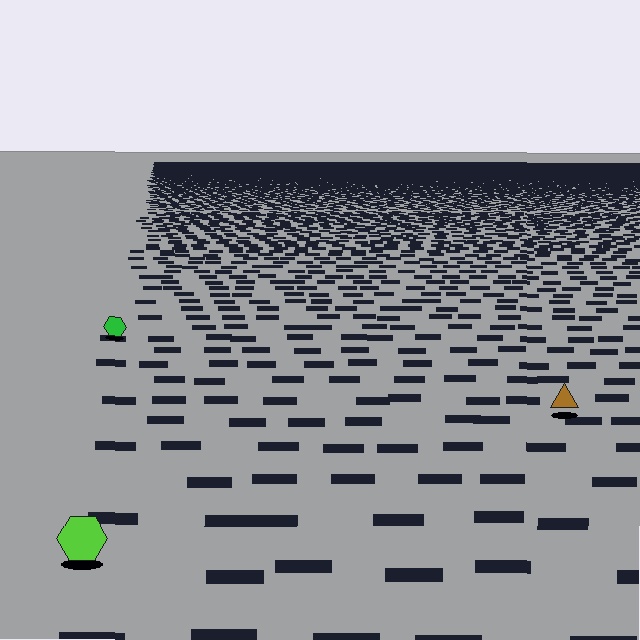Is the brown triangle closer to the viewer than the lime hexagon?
No. The lime hexagon is closer — you can tell from the texture gradient: the ground texture is coarser near it.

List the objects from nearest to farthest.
From nearest to farthest: the lime hexagon, the brown triangle, the green hexagon.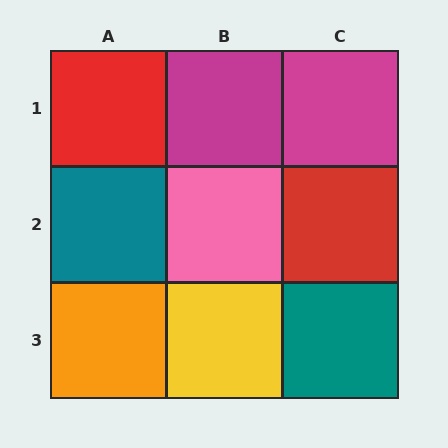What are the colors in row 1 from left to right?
Red, magenta, magenta.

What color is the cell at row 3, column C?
Teal.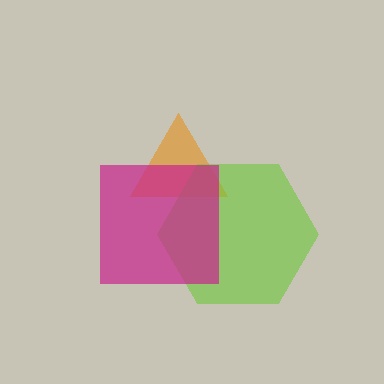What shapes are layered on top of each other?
The layered shapes are: an orange triangle, a lime hexagon, a magenta square.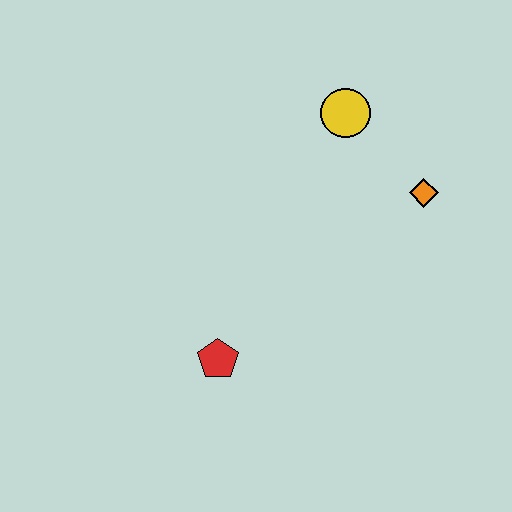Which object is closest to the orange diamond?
The yellow circle is closest to the orange diamond.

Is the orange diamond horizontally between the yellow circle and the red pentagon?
No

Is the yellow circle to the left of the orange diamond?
Yes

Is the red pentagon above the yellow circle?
No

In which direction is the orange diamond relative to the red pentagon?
The orange diamond is to the right of the red pentagon.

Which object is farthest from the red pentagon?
The yellow circle is farthest from the red pentagon.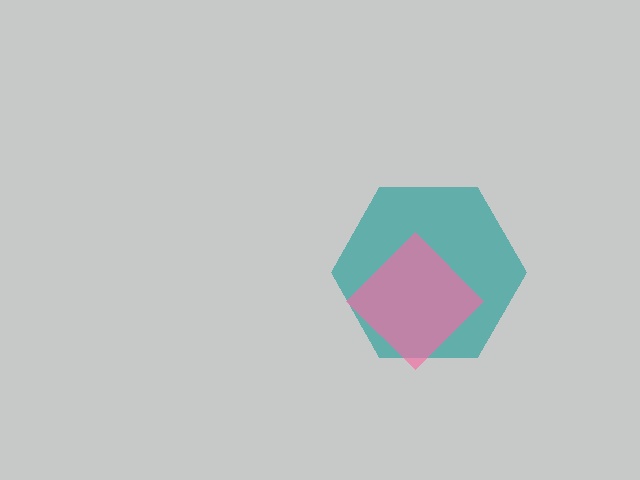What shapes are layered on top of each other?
The layered shapes are: a teal hexagon, a pink diamond.